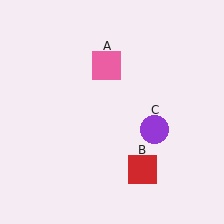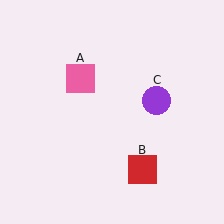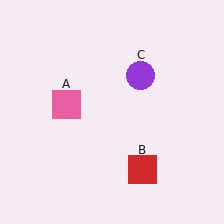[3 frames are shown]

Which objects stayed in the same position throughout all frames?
Red square (object B) remained stationary.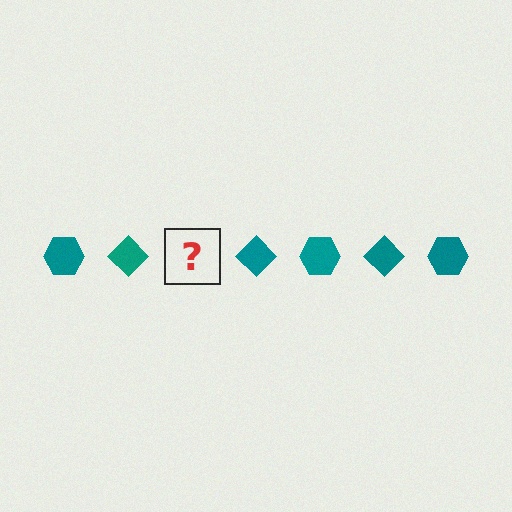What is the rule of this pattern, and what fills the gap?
The rule is that the pattern cycles through hexagon, diamond shapes in teal. The gap should be filled with a teal hexagon.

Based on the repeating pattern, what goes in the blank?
The blank should be a teal hexagon.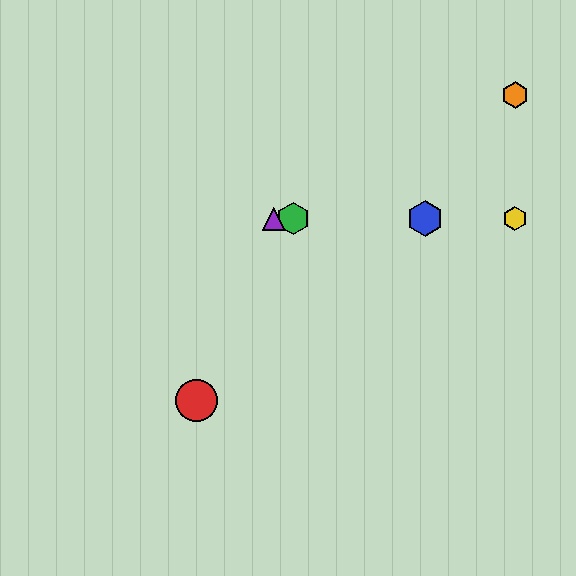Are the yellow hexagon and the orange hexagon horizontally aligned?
No, the yellow hexagon is at y≈219 and the orange hexagon is at y≈95.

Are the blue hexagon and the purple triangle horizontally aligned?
Yes, both are at y≈219.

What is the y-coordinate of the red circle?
The red circle is at y≈401.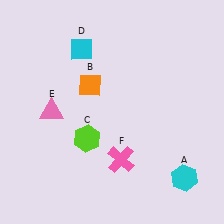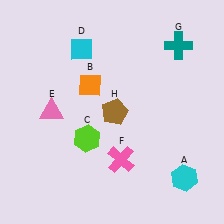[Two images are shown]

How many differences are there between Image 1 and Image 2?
There are 2 differences between the two images.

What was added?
A teal cross (G), a brown pentagon (H) were added in Image 2.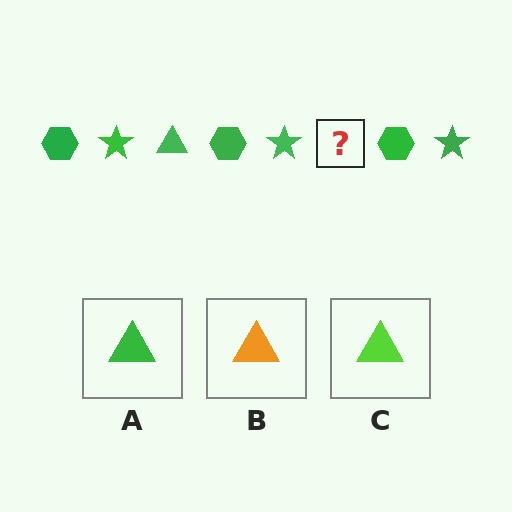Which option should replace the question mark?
Option A.